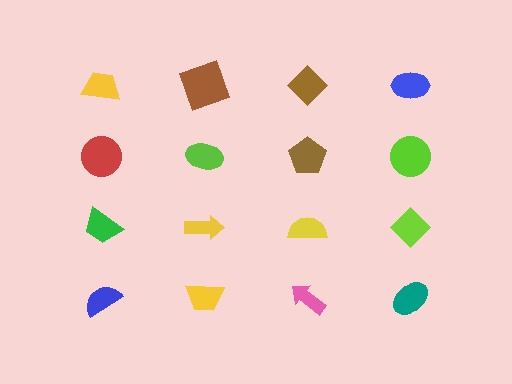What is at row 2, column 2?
A lime ellipse.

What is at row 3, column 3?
A yellow semicircle.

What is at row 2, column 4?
A lime circle.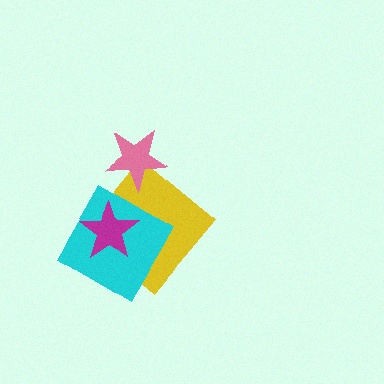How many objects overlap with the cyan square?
2 objects overlap with the cyan square.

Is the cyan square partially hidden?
Yes, it is partially covered by another shape.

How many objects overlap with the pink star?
1 object overlaps with the pink star.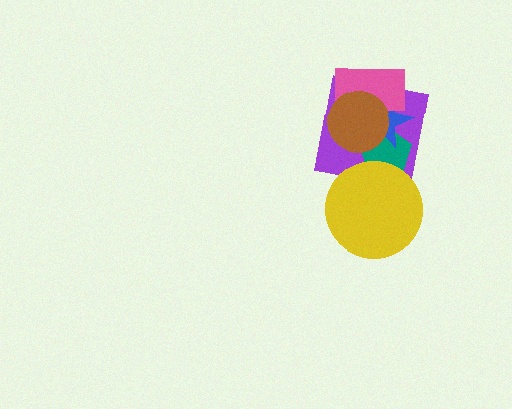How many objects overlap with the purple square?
5 objects overlap with the purple square.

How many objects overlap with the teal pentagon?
4 objects overlap with the teal pentagon.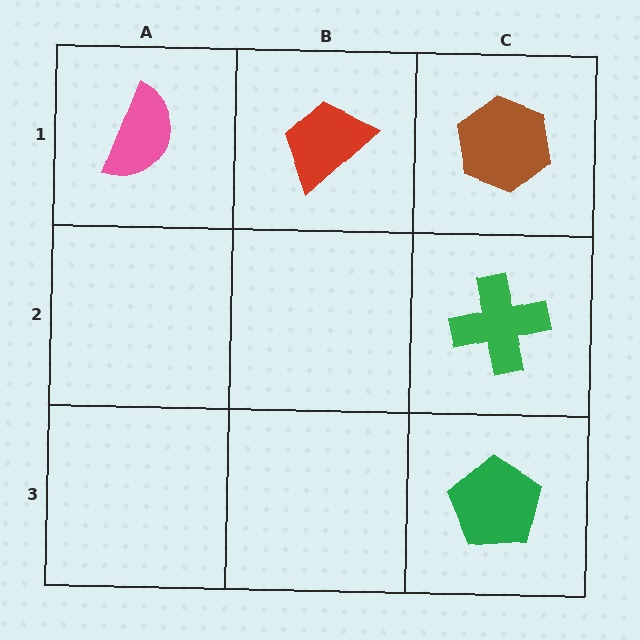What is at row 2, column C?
A green cross.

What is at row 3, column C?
A green pentagon.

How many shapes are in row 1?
3 shapes.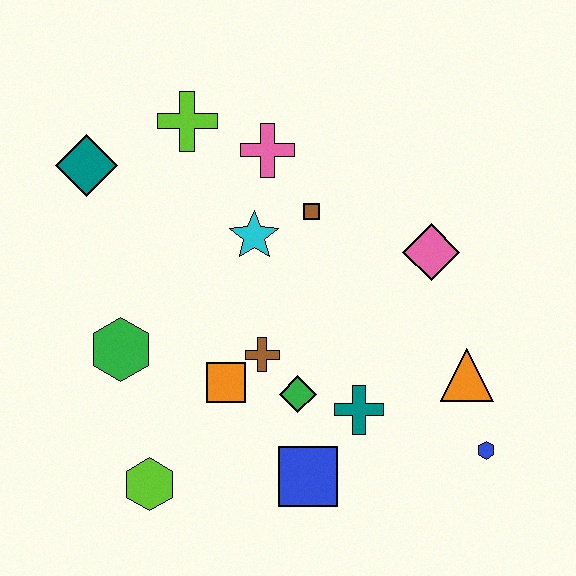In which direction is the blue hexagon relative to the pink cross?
The blue hexagon is below the pink cross.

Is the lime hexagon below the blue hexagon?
Yes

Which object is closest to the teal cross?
The green diamond is closest to the teal cross.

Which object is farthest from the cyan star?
The blue hexagon is farthest from the cyan star.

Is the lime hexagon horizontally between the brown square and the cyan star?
No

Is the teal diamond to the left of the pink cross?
Yes